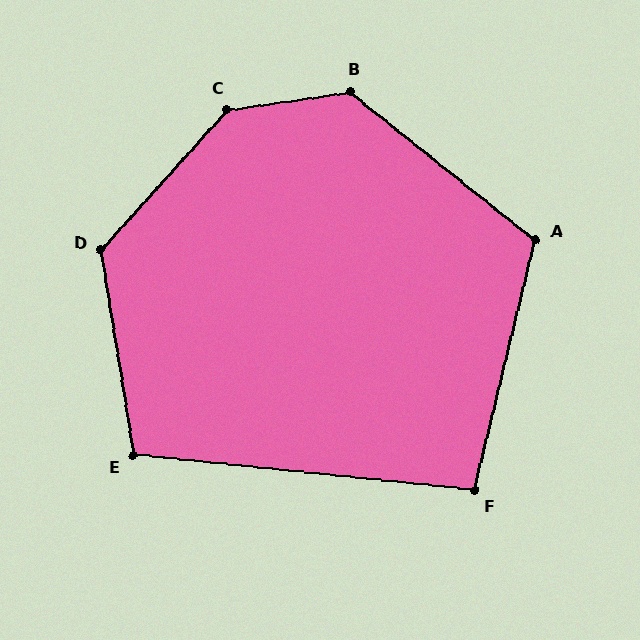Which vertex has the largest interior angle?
C, at approximately 140 degrees.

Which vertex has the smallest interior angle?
F, at approximately 98 degrees.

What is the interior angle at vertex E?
Approximately 105 degrees (obtuse).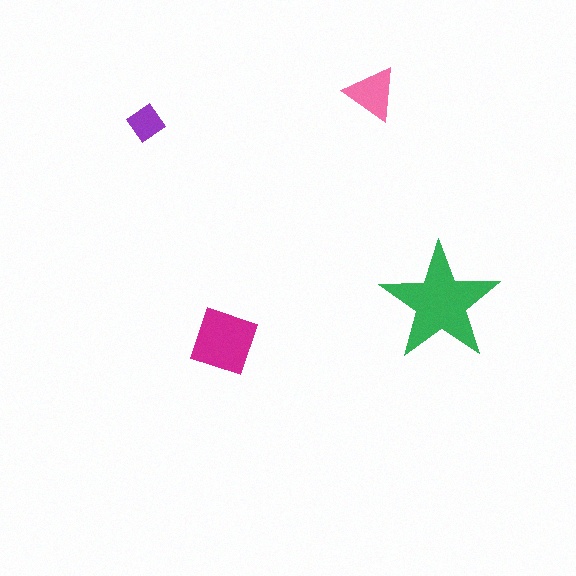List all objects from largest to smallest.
The green star, the magenta square, the pink triangle, the purple diamond.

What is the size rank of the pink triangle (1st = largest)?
3rd.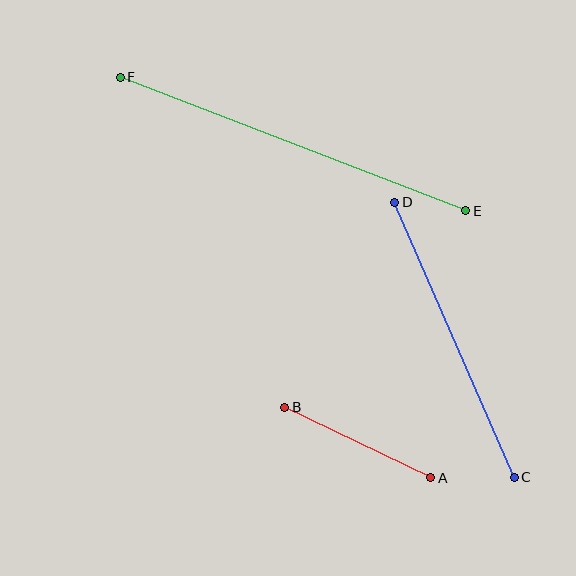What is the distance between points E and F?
The distance is approximately 370 pixels.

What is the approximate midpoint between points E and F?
The midpoint is at approximately (293, 144) pixels.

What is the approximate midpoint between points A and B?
The midpoint is at approximately (358, 443) pixels.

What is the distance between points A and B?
The distance is approximately 162 pixels.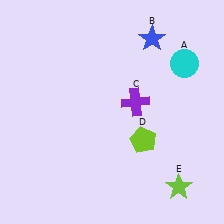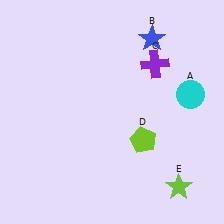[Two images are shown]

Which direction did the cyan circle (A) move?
The cyan circle (A) moved down.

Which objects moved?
The objects that moved are: the cyan circle (A), the purple cross (C).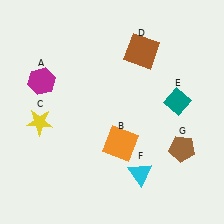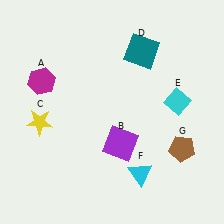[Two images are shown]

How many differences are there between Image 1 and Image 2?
There are 3 differences between the two images.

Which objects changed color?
B changed from orange to purple. D changed from brown to teal. E changed from teal to cyan.